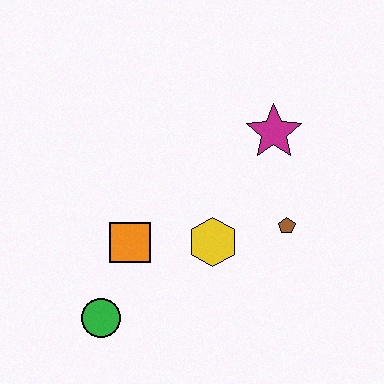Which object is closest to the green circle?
The orange square is closest to the green circle.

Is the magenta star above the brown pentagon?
Yes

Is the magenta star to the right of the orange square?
Yes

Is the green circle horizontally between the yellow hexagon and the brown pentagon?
No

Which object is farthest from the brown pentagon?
The green circle is farthest from the brown pentagon.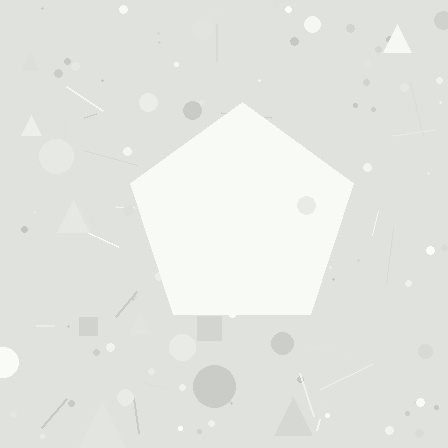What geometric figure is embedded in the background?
A pentagon is embedded in the background.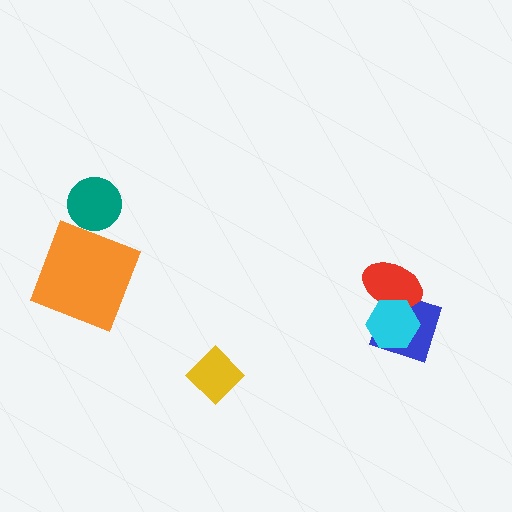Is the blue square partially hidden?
Yes, it is partially covered by another shape.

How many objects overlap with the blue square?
2 objects overlap with the blue square.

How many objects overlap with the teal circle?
0 objects overlap with the teal circle.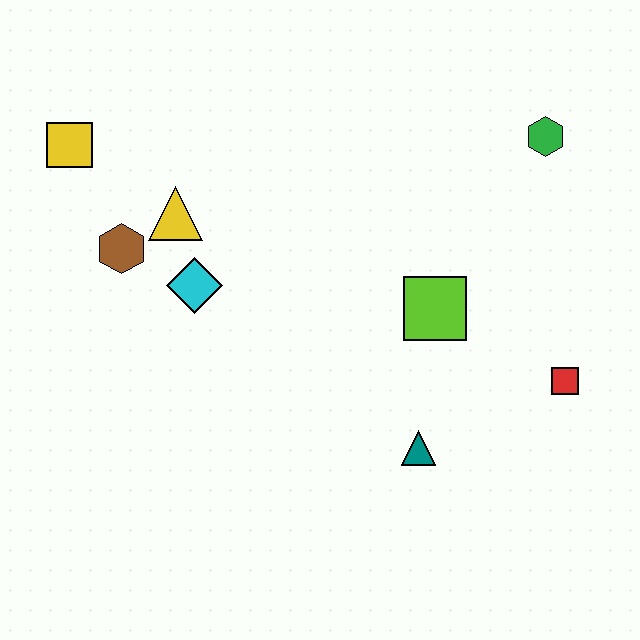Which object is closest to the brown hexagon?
The yellow triangle is closest to the brown hexagon.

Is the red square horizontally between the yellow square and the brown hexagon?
No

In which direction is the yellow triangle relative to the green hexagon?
The yellow triangle is to the left of the green hexagon.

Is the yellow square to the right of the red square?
No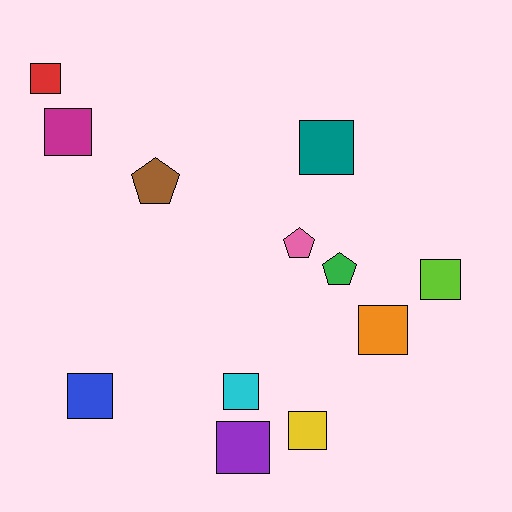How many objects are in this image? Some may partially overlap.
There are 12 objects.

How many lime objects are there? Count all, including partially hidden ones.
There is 1 lime object.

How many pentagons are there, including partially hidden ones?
There are 3 pentagons.